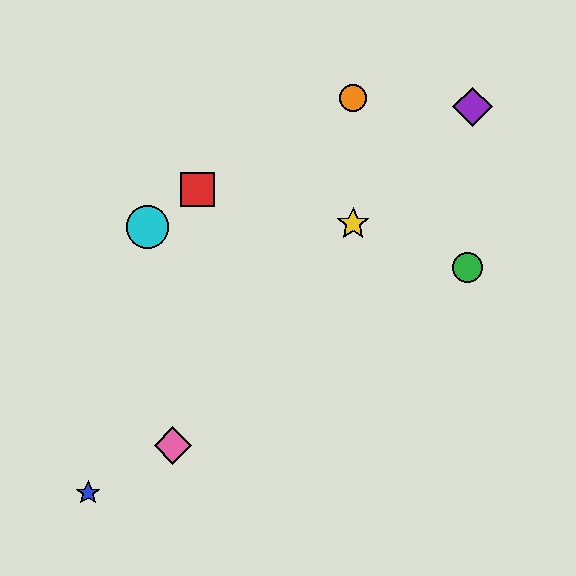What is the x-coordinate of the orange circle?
The orange circle is at x≈353.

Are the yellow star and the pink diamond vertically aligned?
No, the yellow star is at x≈353 and the pink diamond is at x≈173.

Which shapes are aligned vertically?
The yellow star, the orange circle are aligned vertically.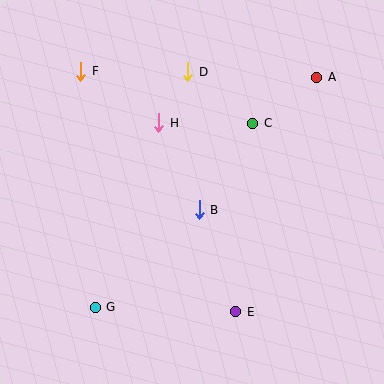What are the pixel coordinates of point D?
Point D is at (188, 72).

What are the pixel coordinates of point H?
Point H is at (159, 123).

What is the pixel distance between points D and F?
The distance between D and F is 107 pixels.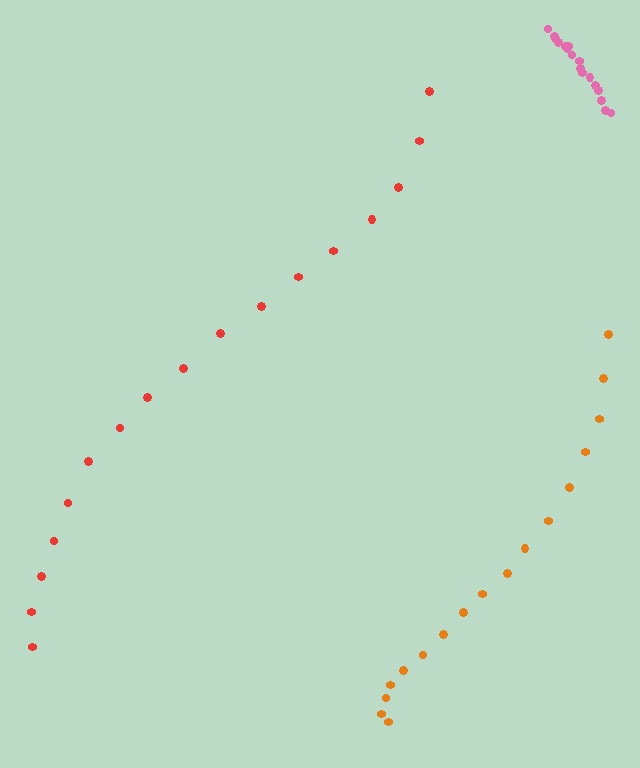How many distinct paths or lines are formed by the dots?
There are 3 distinct paths.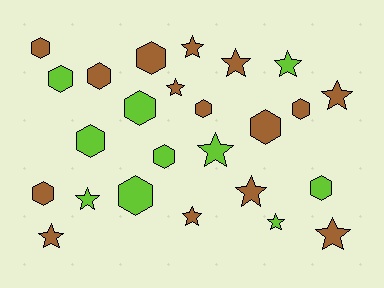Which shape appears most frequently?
Hexagon, with 13 objects.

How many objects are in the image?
There are 25 objects.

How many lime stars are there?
There are 4 lime stars.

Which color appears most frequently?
Brown, with 15 objects.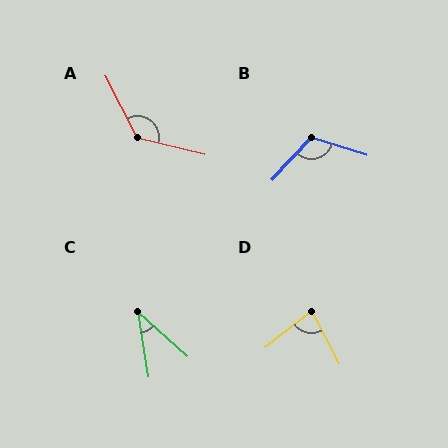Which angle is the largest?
A, at approximately 131 degrees.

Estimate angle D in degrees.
Approximately 80 degrees.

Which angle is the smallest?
C, at approximately 39 degrees.